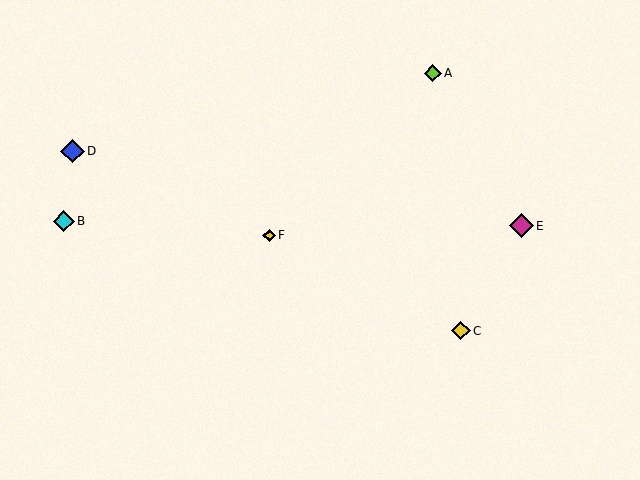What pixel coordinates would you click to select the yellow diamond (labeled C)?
Click at (461, 331) to select the yellow diamond C.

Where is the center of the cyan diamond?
The center of the cyan diamond is at (64, 221).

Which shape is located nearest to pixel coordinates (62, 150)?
The blue diamond (labeled D) at (72, 151) is nearest to that location.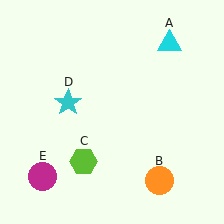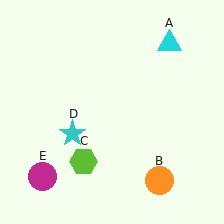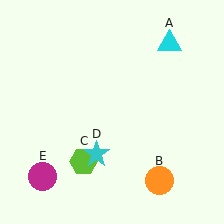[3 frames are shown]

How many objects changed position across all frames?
1 object changed position: cyan star (object D).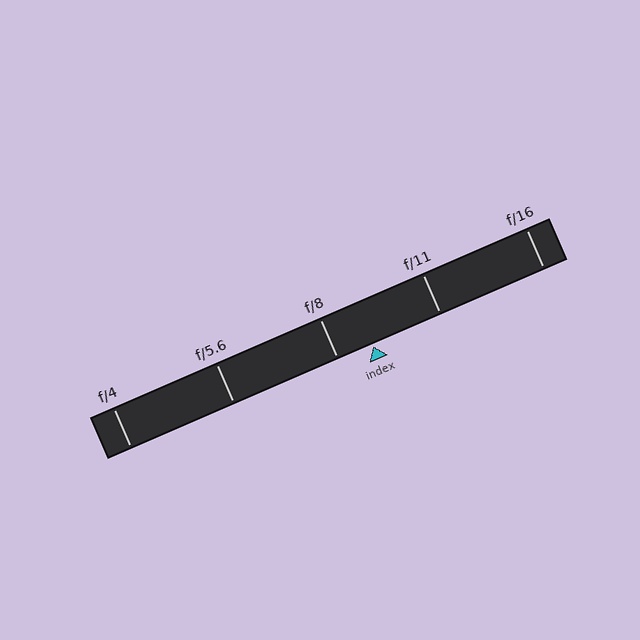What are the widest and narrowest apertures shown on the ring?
The widest aperture shown is f/4 and the narrowest is f/16.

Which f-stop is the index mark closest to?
The index mark is closest to f/8.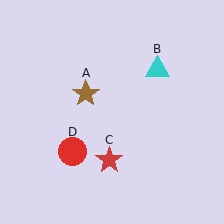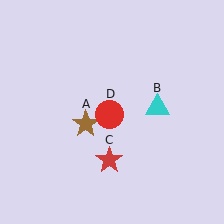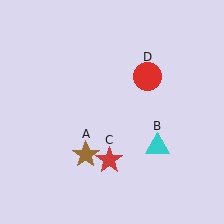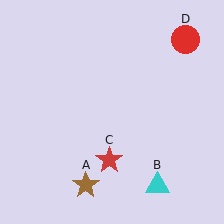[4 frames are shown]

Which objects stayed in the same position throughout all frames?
Red star (object C) remained stationary.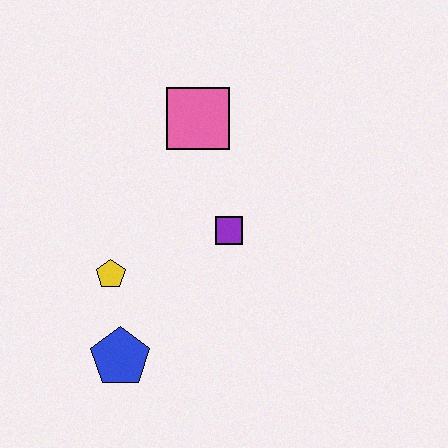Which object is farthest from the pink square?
The blue pentagon is farthest from the pink square.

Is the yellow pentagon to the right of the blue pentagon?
No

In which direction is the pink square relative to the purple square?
The pink square is above the purple square.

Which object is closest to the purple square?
The pink square is closest to the purple square.